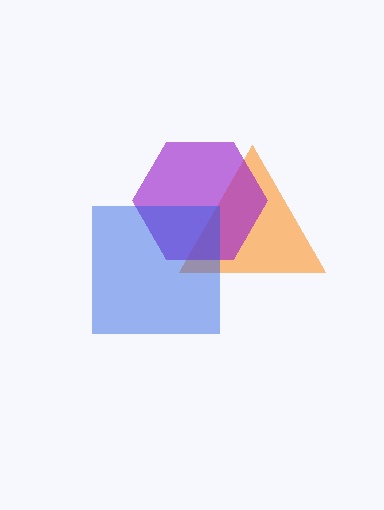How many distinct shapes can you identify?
There are 3 distinct shapes: an orange triangle, a purple hexagon, a blue square.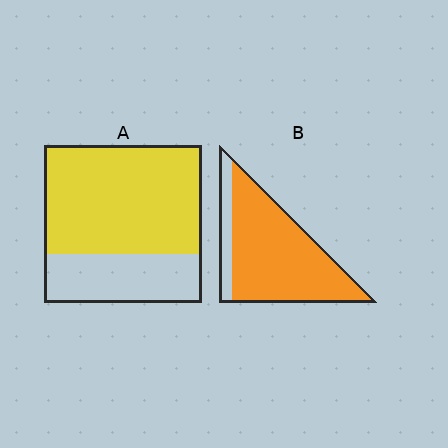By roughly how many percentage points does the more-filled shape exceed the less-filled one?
By roughly 15 percentage points (B over A).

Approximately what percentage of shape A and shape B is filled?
A is approximately 70% and B is approximately 85%.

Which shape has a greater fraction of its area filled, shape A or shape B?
Shape B.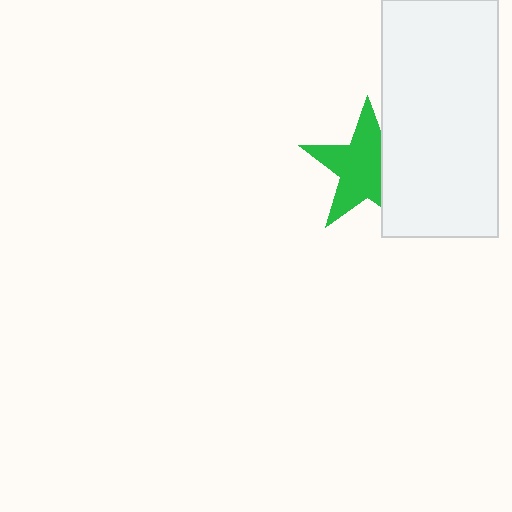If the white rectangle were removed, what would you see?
You would see the complete green star.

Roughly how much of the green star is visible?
Most of it is visible (roughly 69%).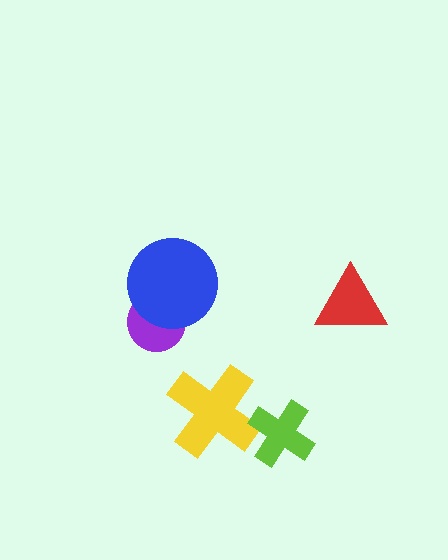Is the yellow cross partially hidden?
Yes, it is partially covered by another shape.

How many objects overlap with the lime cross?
1 object overlaps with the lime cross.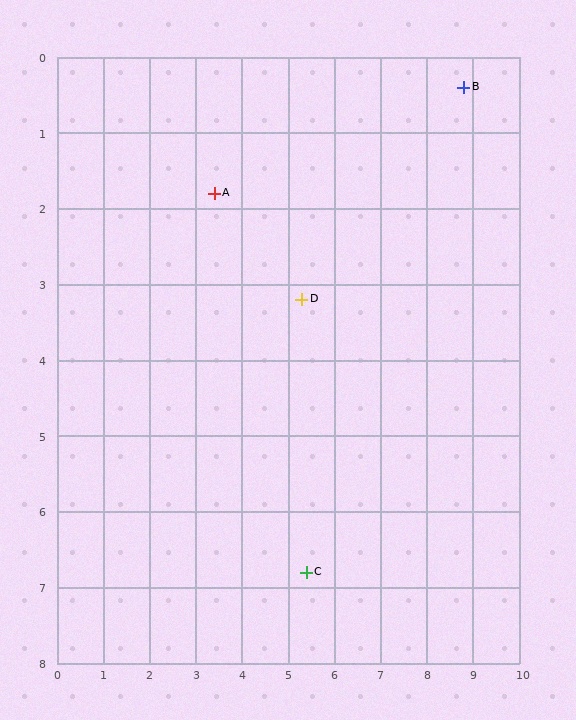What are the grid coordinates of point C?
Point C is at approximately (5.4, 6.8).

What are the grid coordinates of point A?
Point A is at approximately (3.4, 1.8).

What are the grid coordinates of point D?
Point D is at approximately (5.3, 3.2).